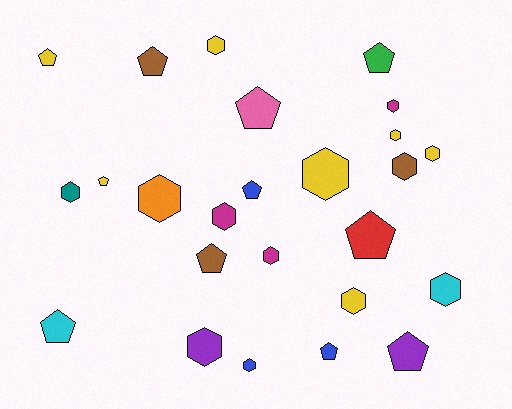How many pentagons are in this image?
There are 11 pentagons.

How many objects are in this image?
There are 25 objects.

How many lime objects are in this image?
There are no lime objects.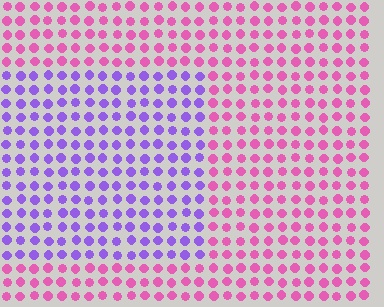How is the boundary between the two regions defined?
The boundary is defined purely by a slight shift in hue (about 57 degrees). Spacing, size, and orientation are identical on both sides.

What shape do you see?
I see a rectangle.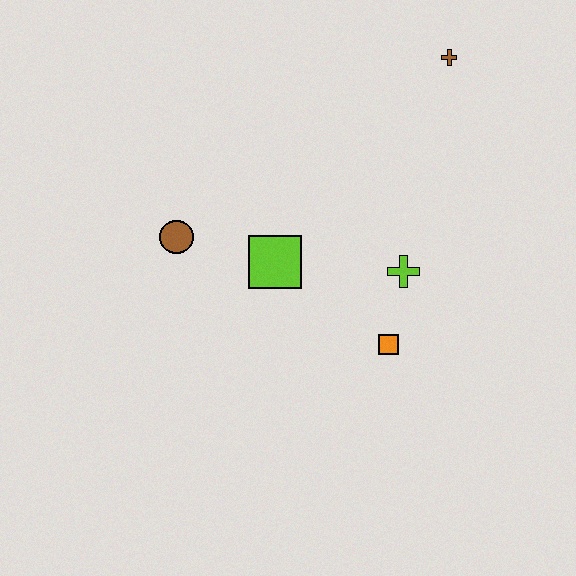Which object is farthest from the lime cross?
The brown circle is farthest from the lime cross.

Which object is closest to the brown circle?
The lime square is closest to the brown circle.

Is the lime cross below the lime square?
Yes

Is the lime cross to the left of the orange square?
No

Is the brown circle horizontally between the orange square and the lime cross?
No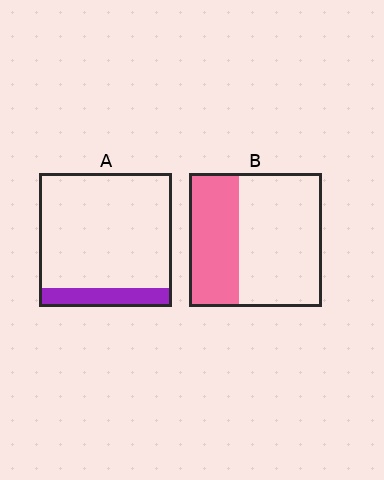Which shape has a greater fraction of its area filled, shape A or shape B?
Shape B.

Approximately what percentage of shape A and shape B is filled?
A is approximately 15% and B is approximately 40%.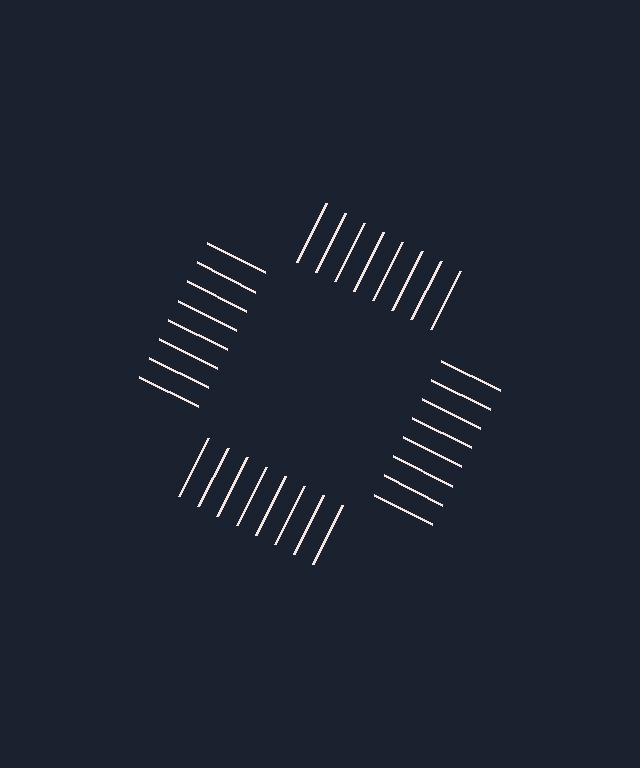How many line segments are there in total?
32 — 8 along each of the 4 edges.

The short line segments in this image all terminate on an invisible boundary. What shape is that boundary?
An illusory square — the line segments terminate on its edges but no continuous stroke is drawn.